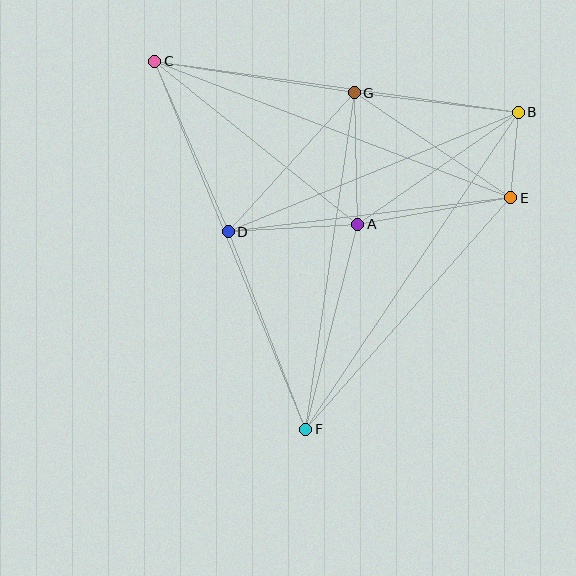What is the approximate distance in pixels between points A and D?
The distance between A and D is approximately 130 pixels.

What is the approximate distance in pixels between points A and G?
The distance between A and G is approximately 132 pixels.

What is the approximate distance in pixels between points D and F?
The distance between D and F is approximately 212 pixels.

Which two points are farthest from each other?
Points C and F are farthest from each other.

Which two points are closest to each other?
Points B and E are closest to each other.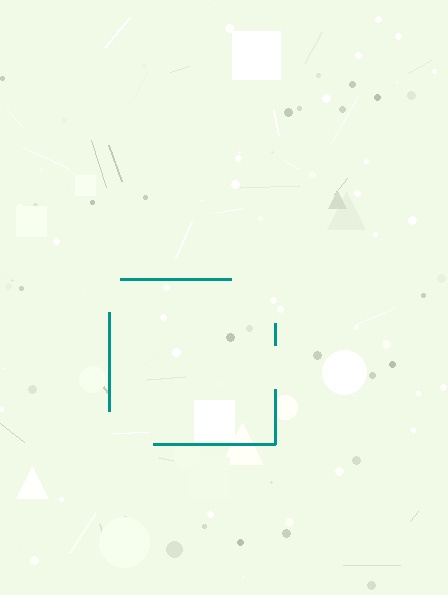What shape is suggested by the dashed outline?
The dashed outline suggests a square.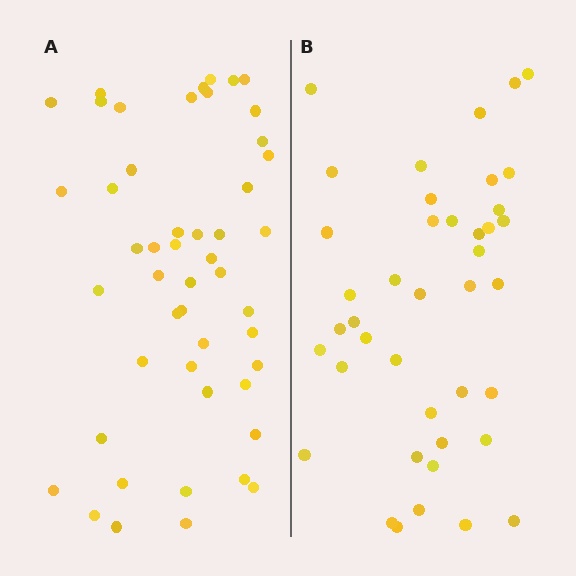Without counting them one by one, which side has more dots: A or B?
Region A (the left region) has more dots.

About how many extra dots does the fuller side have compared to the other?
Region A has roughly 8 or so more dots than region B.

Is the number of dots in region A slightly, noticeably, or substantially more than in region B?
Region A has only slightly more — the two regions are fairly close. The ratio is roughly 1.2 to 1.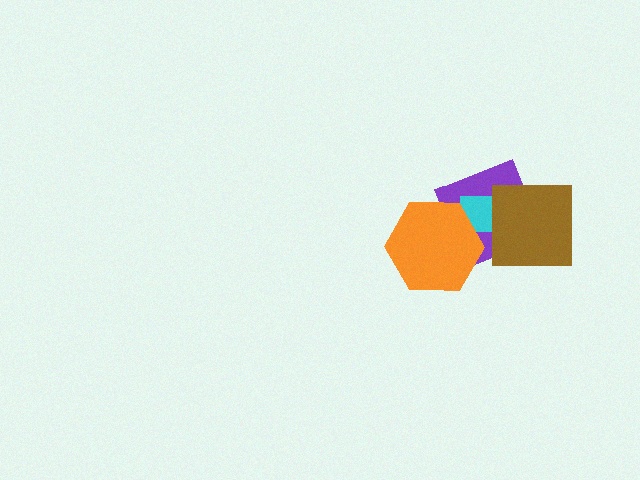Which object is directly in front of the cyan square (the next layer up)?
The brown square is directly in front of the cyan square.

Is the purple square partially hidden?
Yes, it is partially covered by another shape.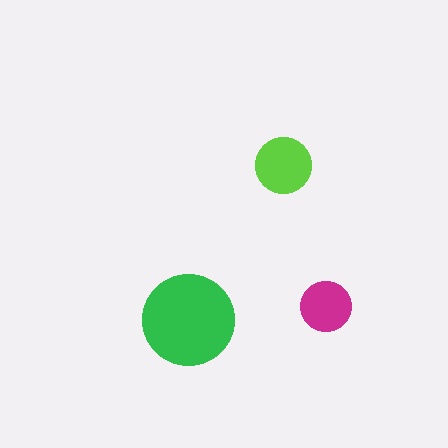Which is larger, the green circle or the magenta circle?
The green one.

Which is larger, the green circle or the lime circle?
The green one.